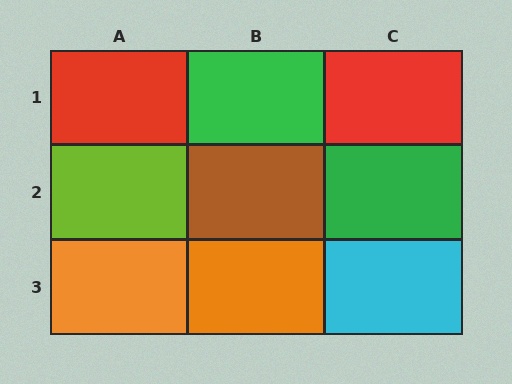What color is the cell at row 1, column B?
Green.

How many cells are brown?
1 cell is brown.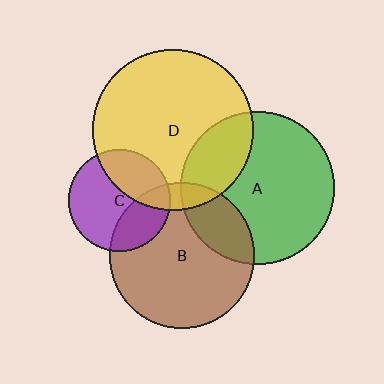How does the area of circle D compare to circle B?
Approximately 1.2 times.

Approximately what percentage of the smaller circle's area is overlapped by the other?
Approximately 20%.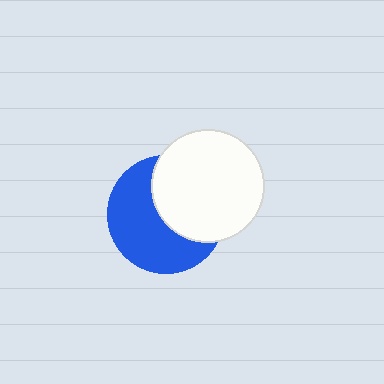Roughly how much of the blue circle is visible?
About half of it is visible (roughly 56%).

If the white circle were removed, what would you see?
You would see the complete blue circle.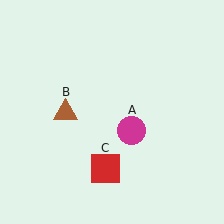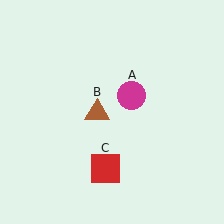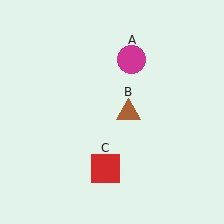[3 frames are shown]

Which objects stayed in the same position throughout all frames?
Red square (object C) remained stationary.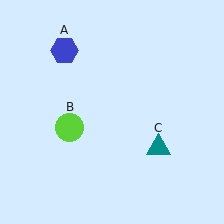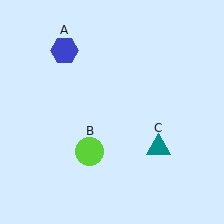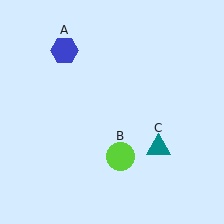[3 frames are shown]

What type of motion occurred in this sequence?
The lime circle (object B) rotated counterclockwise around the center of the scene.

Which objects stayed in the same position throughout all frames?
Blue hexagon (object A) and teal triangle (object C) remained stationary.